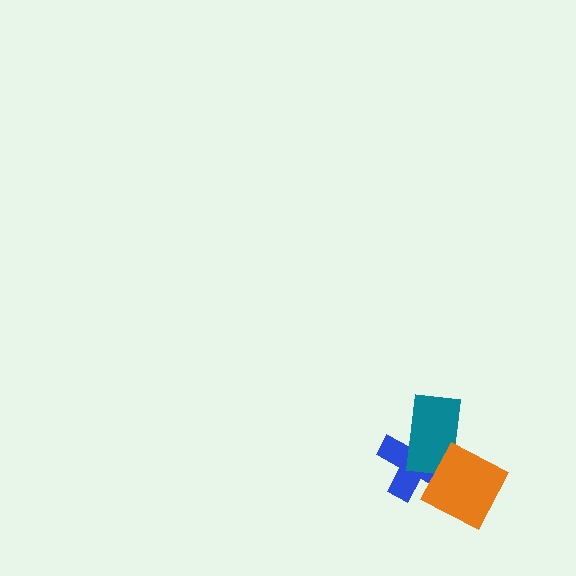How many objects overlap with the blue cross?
2 objects overlap with the blue cross.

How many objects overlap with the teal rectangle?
2 objects overlap with the teal rectangle.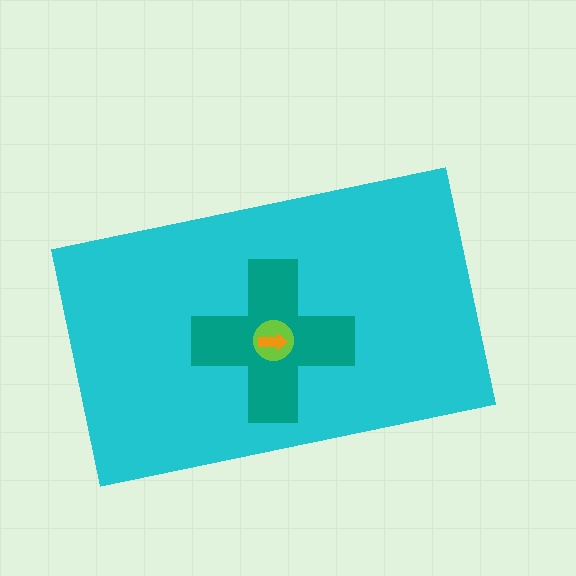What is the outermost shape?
The cyan rectangle.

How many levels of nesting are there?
4.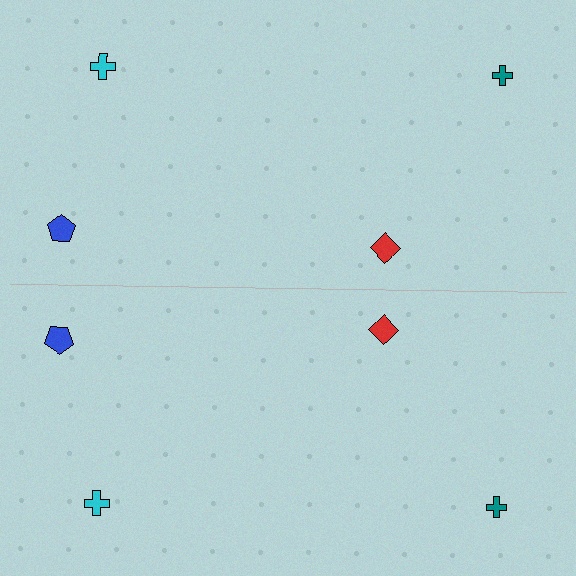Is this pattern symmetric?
Yes, this pattern has bilateral (reflection) symmetry.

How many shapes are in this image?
There are 8 shapes in this image.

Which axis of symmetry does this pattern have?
The pattern has a horizontal axis of symmetry running through the center of the image.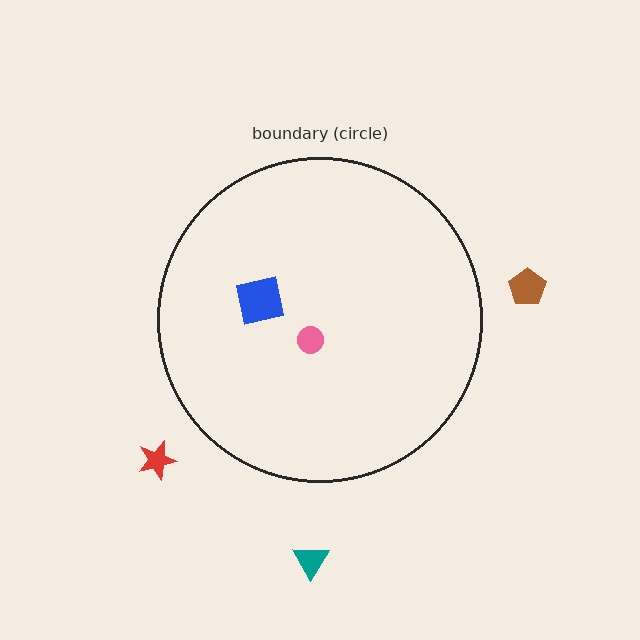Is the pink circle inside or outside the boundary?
Inside.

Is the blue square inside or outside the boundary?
Inside.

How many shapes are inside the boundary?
2 inside, 3 outside.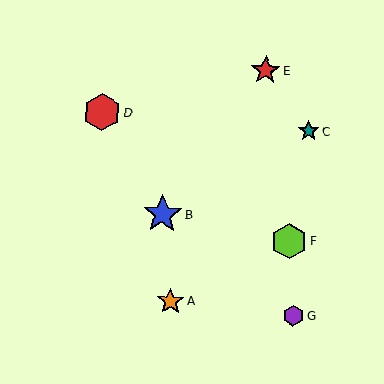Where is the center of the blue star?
The center of the blue star is at (162, 214).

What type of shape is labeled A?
Shape A is an orange star.